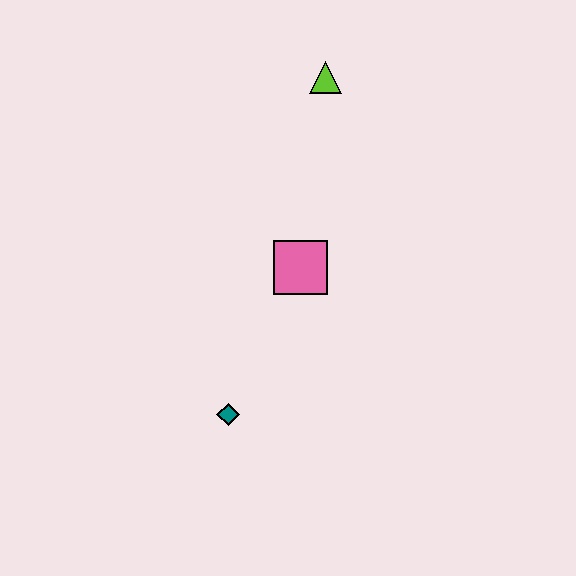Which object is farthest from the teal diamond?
The lime triangle is farthest from the teal diamond.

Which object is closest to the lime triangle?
The pink square is closest to the lime triangle.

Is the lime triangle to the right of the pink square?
Yes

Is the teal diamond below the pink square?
Yes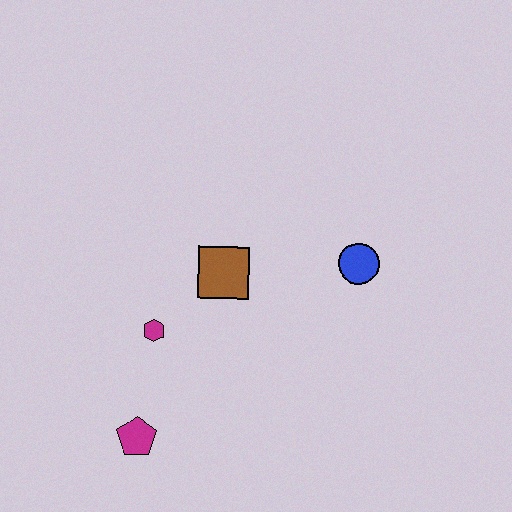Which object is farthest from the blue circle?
The magenta pentagon is farthest from the blue circle.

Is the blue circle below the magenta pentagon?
No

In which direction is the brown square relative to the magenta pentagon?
The brown square is above the magenta pentagon.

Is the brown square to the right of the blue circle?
No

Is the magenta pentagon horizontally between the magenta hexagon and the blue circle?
No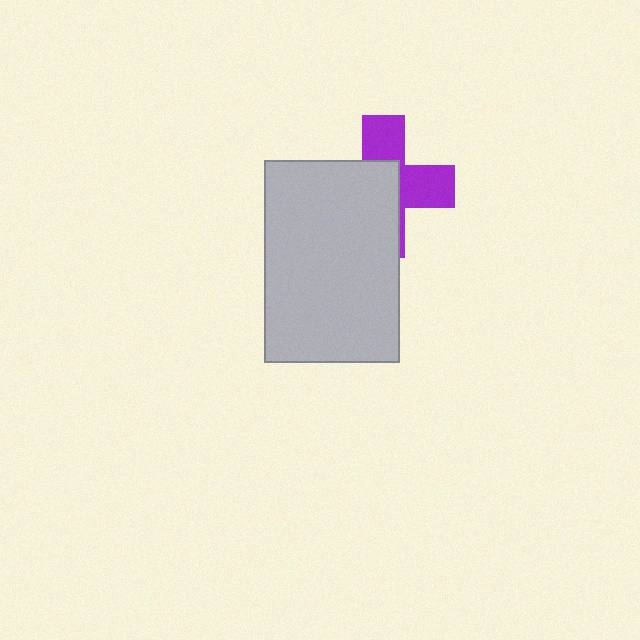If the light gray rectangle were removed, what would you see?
You would see the complete purple cross.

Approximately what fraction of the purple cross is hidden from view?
Roughly 56% of the purple cross is hidden behind the light gray rectangle.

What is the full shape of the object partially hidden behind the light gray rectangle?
The partially hidden object is a purple cross.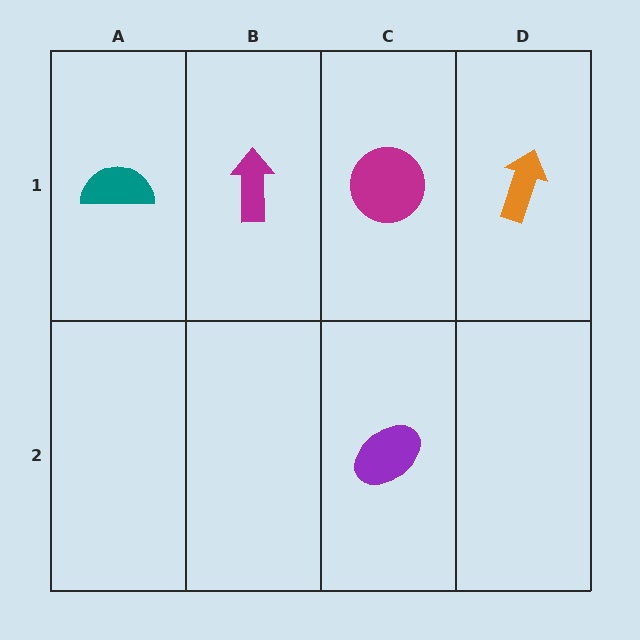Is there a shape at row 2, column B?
No, that cell is empty.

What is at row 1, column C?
A magenta circle.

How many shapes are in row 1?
4 shapes.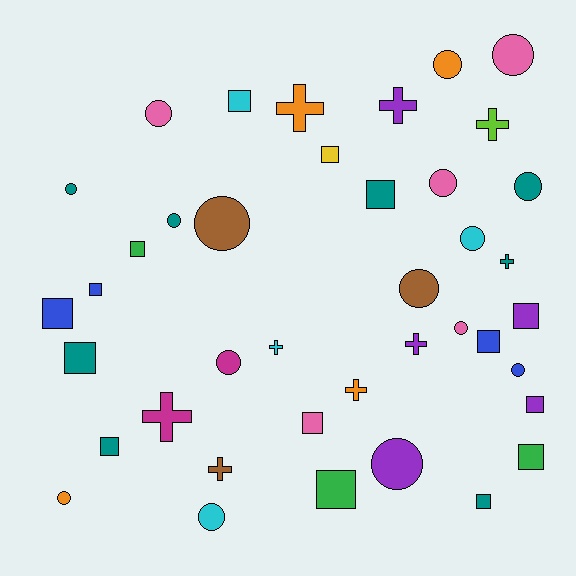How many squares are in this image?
There are 15 squares.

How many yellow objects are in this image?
There is 1 yellow object.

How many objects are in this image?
There are 40 objects.